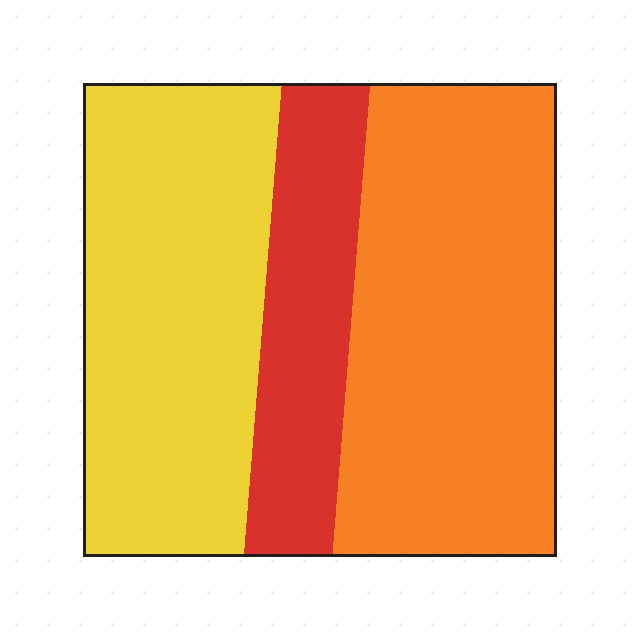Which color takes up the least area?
Red, at roughly 20%.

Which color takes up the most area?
Orange, at roughly 45%.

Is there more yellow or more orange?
Orange.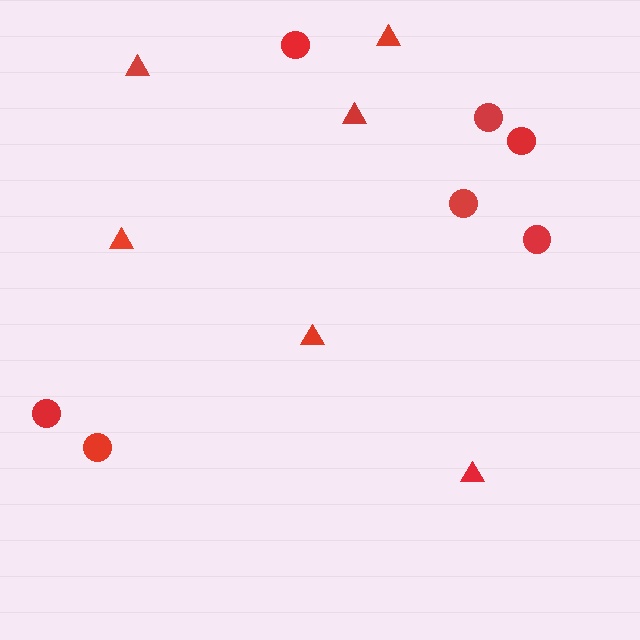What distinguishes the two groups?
There are 2 groups: one group of triangles (6) and one group of circles (7).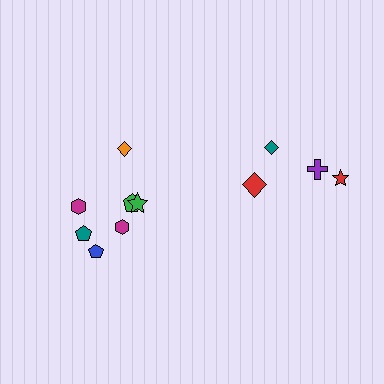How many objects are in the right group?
There are 4 objects.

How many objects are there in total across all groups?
There are 11 objects.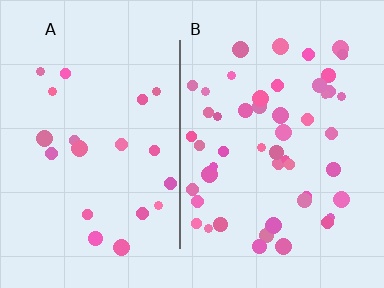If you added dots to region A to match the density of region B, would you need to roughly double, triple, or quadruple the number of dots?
Approximately double.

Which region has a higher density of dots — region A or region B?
B (the right).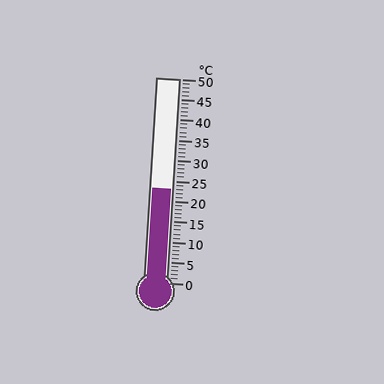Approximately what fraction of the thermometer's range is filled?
The thermometer is filled to approximately 45% of its range.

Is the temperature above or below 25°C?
The temperature is below 25°C.